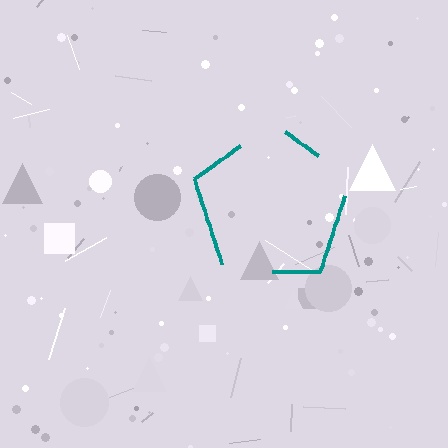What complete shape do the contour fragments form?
The contour fragments form a pentagon.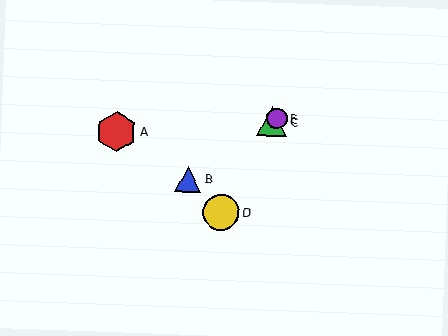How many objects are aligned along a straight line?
3 objects (B, C, E) are aligned along a straight line.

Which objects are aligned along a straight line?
Objects B, C, E are aligned along a straight line.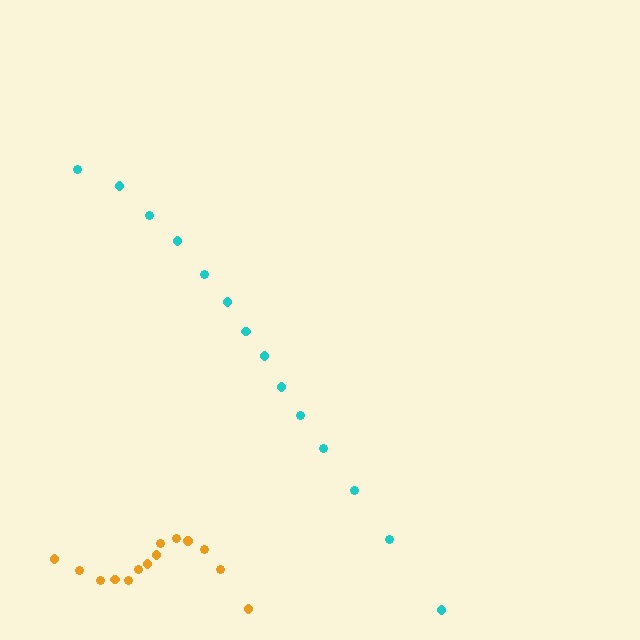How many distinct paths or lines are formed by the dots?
There are 2 distinct paths.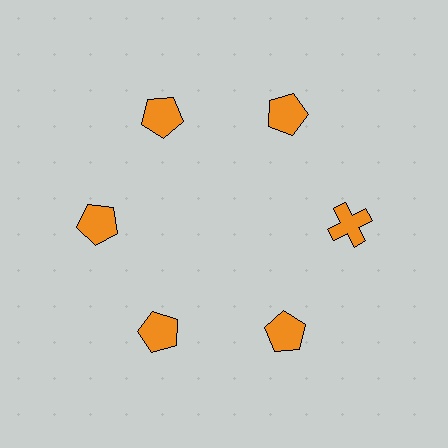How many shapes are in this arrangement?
There are 6 shapes arranged in a ring pattern.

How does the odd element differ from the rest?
It has a different shape: cross instead of pentagon.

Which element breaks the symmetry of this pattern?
The orange cross at roughly the 3 o'clock position breaks the symmetry. All other shapes are orange pentagons.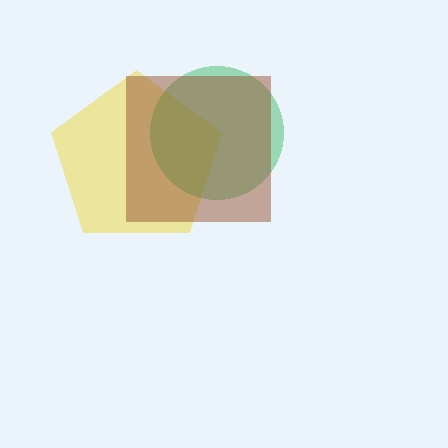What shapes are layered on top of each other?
The layered shapes are: a yellow pentagon, a green circle, a brown square.